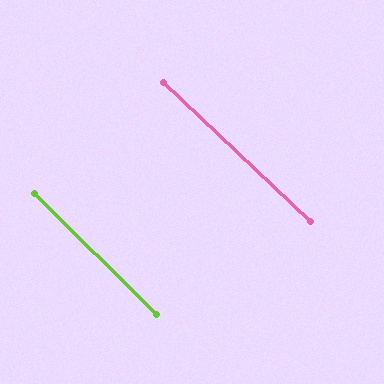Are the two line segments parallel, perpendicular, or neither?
Parallel — their directions differ by only 1.3°.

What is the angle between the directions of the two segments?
Approximately 1 degree.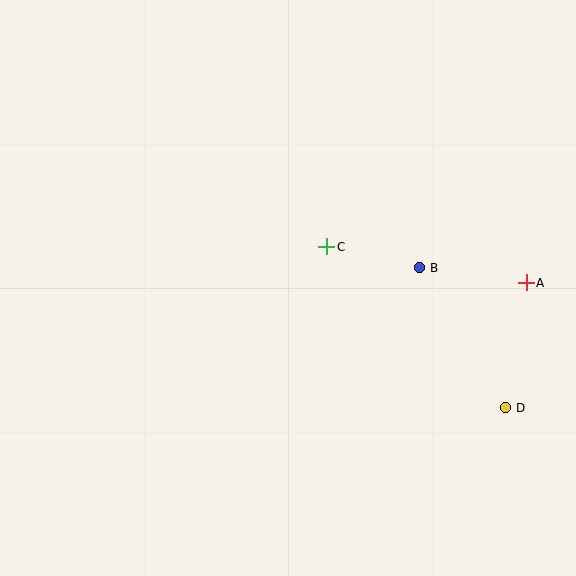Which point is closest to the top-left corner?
Point C is closest to the top-left corner.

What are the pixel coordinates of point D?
Point D is at (506, 408).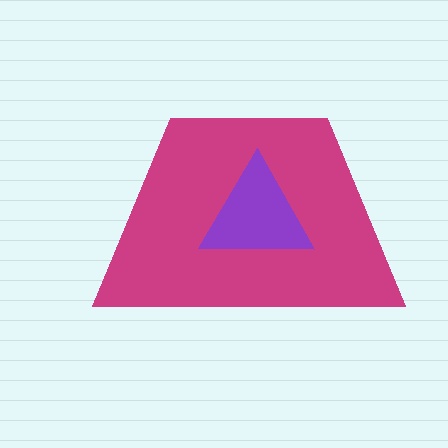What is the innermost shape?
The purple triangle.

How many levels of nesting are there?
2.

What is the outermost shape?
The magenta trapezoid.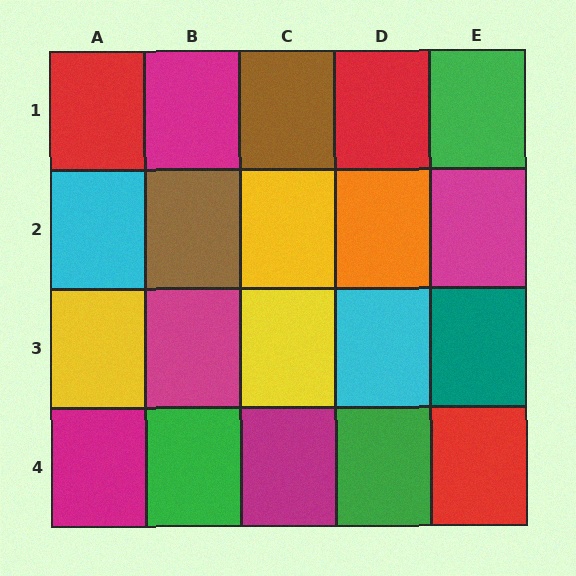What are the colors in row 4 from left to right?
Magenta, green, magenta, green, red.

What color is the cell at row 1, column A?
Red.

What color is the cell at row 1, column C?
Brown.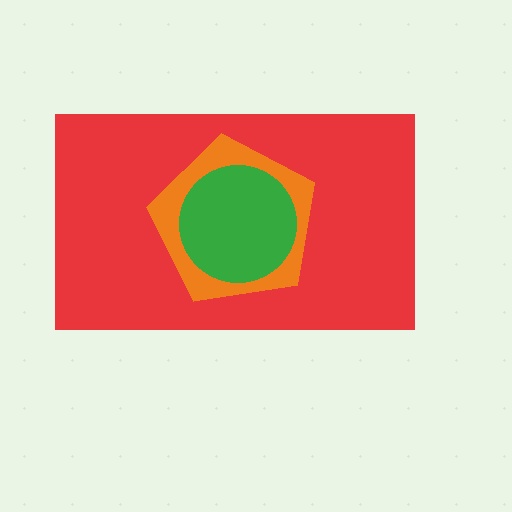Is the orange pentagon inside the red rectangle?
Yes.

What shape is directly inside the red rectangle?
The orange pentagon.